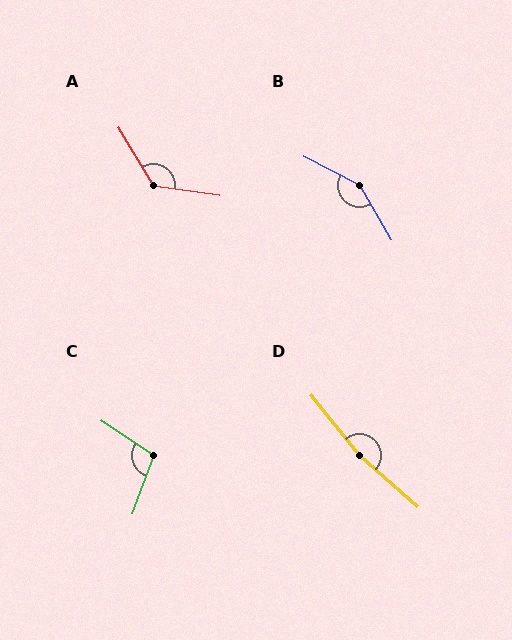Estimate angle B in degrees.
Approximately 147 degrees.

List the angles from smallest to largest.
C (104°), A (129°), B (147°), D (170°).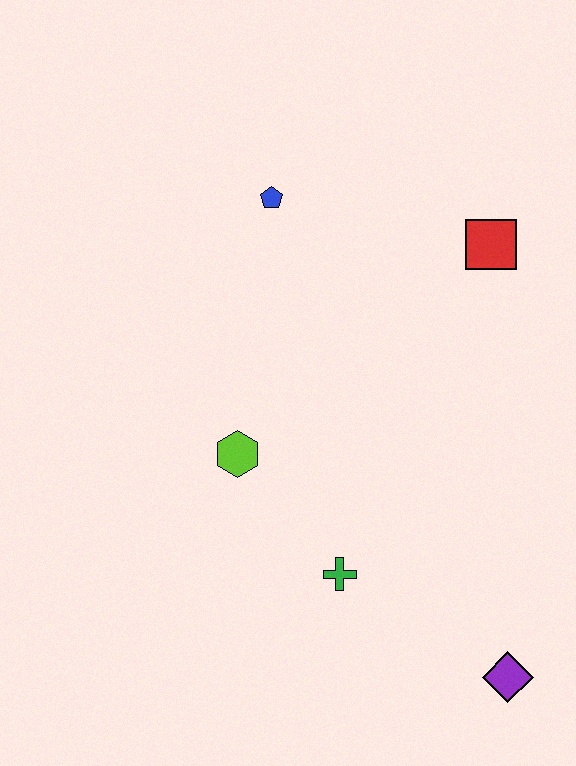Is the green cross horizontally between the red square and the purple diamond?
No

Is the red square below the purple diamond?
No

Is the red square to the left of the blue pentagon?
No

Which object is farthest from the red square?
The purple diamond is farthest from the red square.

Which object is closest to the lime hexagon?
The green cross is closest to the lime hexagon.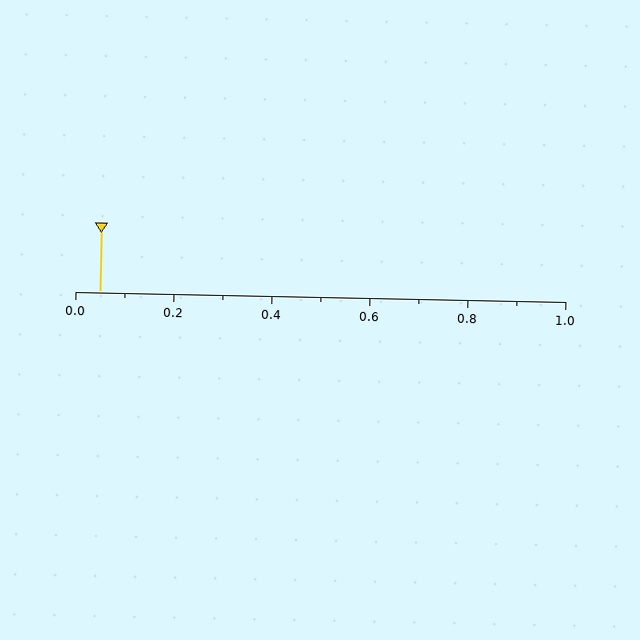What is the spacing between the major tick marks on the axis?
The major ticks are spaced 0.2 apart.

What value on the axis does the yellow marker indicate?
The marker indicates approximately 0.05.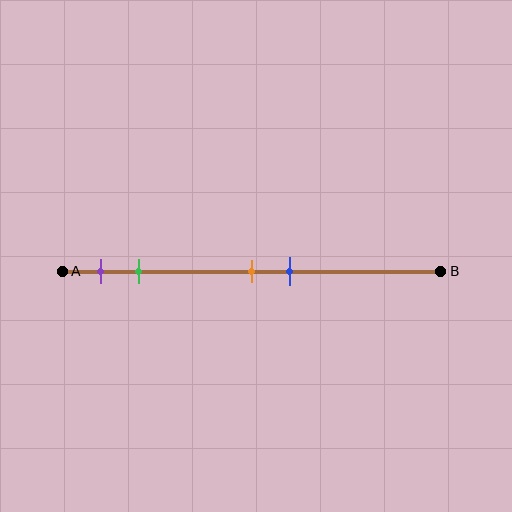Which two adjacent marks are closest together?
The orange and blue marks are the closest adjacent pair.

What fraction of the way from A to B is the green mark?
The green mark is approximately 20% (0.2) of the way from A to B.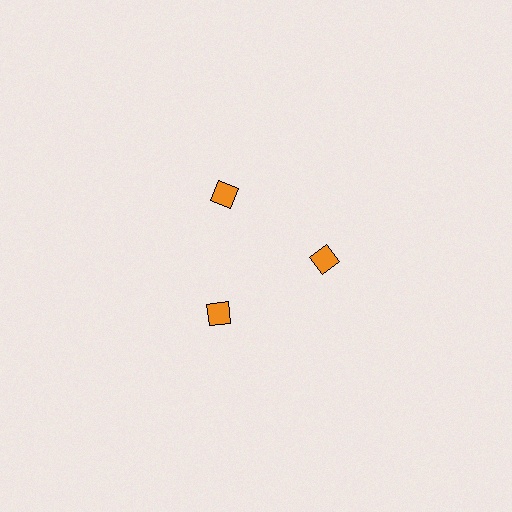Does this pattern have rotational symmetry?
Yes, this pattern has 3-fold rotational symmetry. It looks the same after rotating 120 degrees around the center.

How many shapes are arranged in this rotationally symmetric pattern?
There are 3 shapes, arranged in 3 groups of 1.